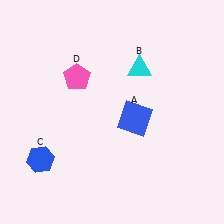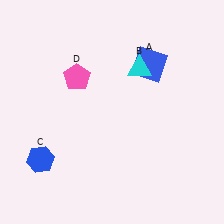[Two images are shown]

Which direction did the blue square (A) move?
The blue square (A) moved up.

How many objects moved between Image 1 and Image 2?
1 object moved between the two images.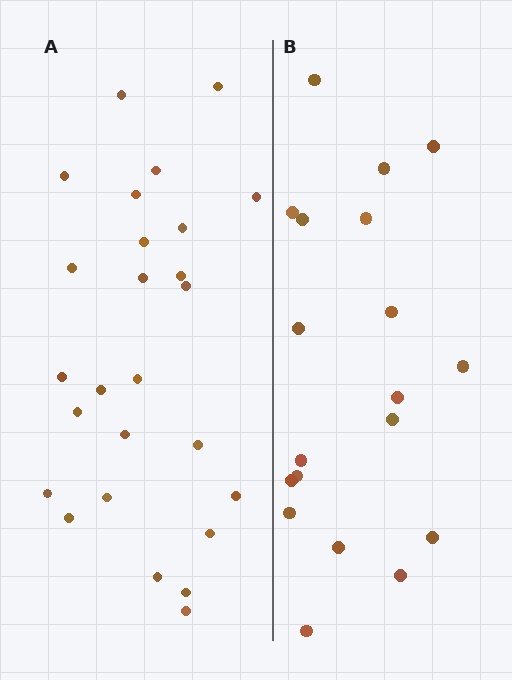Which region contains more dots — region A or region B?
Region A (the left region) has more dots.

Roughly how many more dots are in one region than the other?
Region A has roughly 8 or so more dots than region B.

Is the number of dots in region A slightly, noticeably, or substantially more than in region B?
Region A has noticeably more, but not dramatically so. The ratio is roughly 1.4 to 1.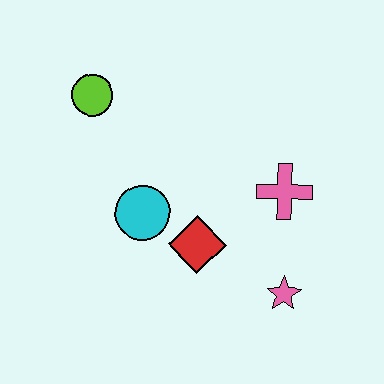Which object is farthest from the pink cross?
The lime circle is farthest from the pink cross.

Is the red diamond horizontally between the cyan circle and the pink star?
Yes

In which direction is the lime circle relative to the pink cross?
The lime circle is to the left of the pink cross.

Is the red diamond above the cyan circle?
No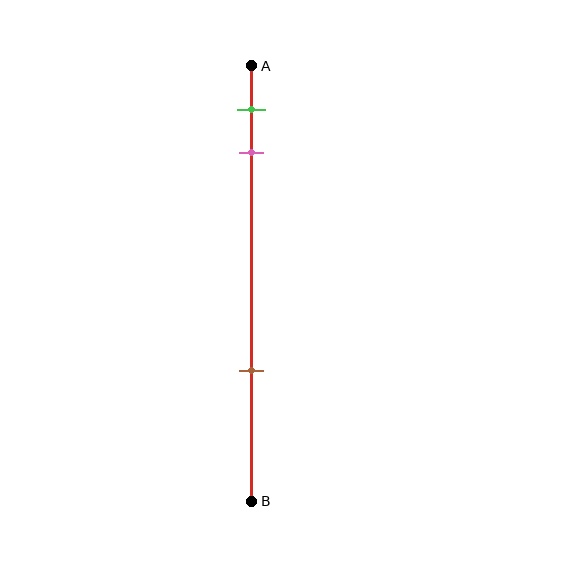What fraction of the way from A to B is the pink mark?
The pink mark is approximately 20% (0.2) of the way from A to B.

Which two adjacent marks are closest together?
The green and pink marks are the closest adjacent pair.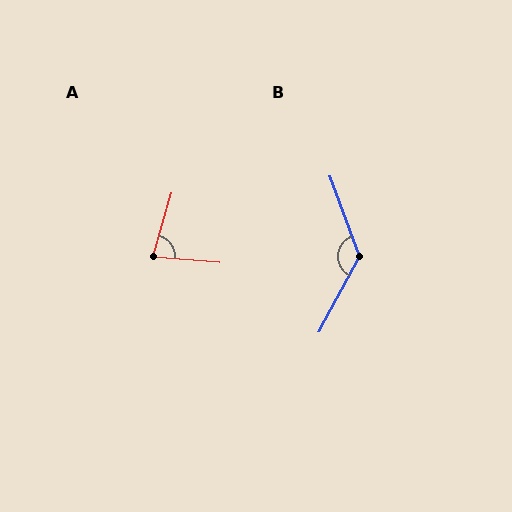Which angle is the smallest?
A, at approximately 79 degrees.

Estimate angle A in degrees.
Approximately 79 degrees.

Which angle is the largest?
B, at approximately 132 degrees.